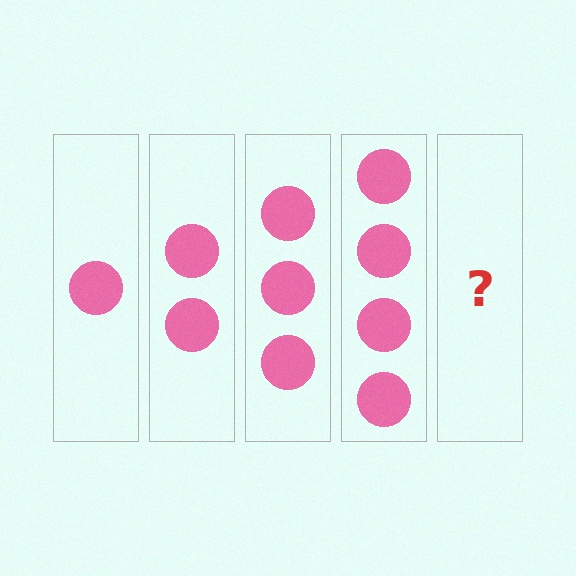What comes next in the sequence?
The next element should be 5 circles.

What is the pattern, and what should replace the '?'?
The pattern is that each step adds one more circle. The '?' should be 5 circles.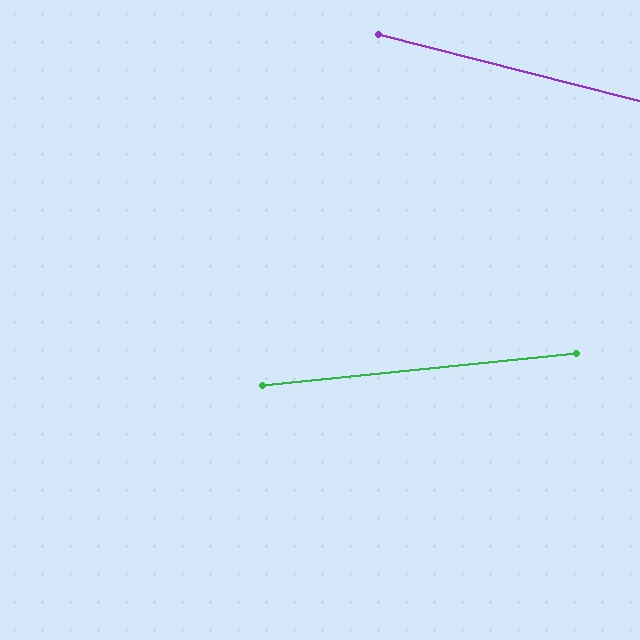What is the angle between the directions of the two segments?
Approximately 20 degrees.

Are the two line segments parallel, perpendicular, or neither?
Neither parallel nor perpendicular — they differ by about 20°.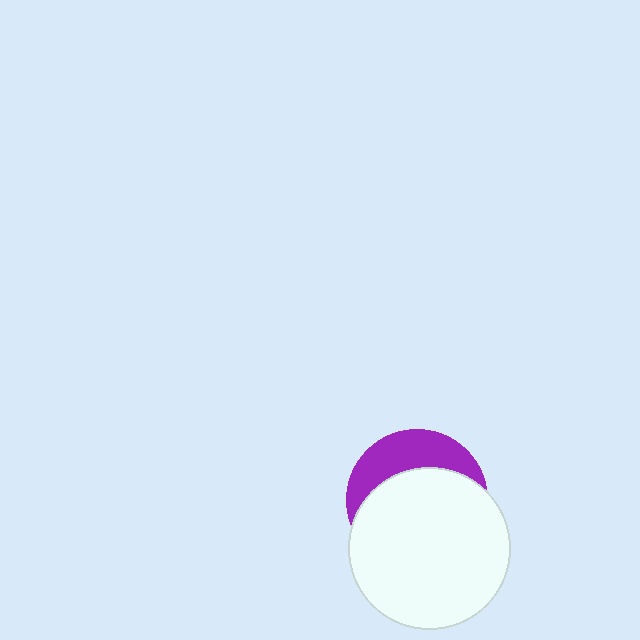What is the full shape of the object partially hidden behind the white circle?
The partially hidden object is a purple circle.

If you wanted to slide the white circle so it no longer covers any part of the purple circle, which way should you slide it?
Slide it down — that is the most direct way to separate the two shapes.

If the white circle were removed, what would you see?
You would see the complete purple circle.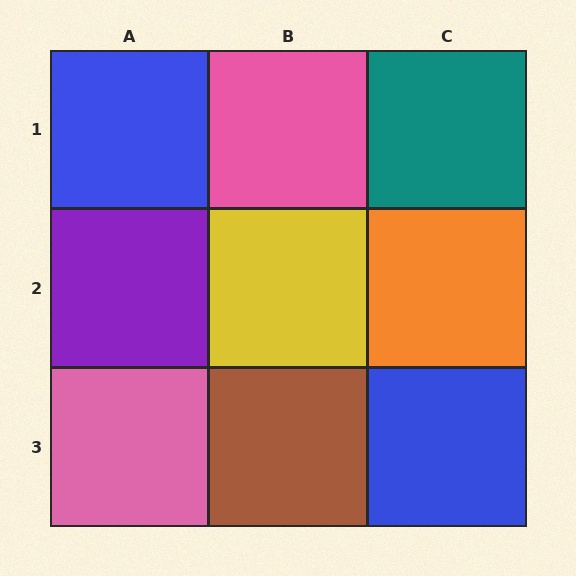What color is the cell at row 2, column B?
Yellow.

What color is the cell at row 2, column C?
Orange.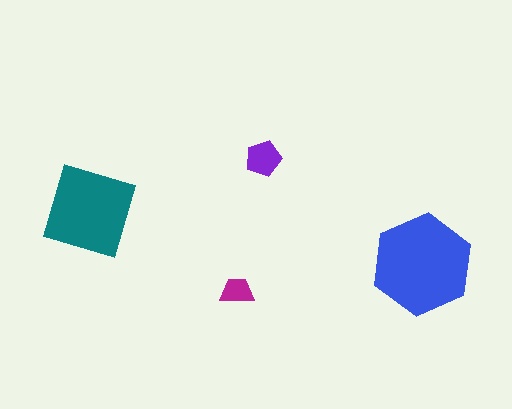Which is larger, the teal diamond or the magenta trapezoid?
The teal diamond.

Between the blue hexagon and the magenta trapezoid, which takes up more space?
The blue hexagon.